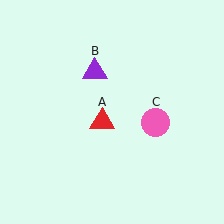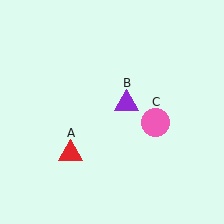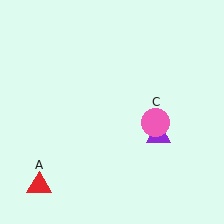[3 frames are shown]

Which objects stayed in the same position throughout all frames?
Pink circle (object C) remained stationary.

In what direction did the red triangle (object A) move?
The red triangle (object A) moved down and to the left.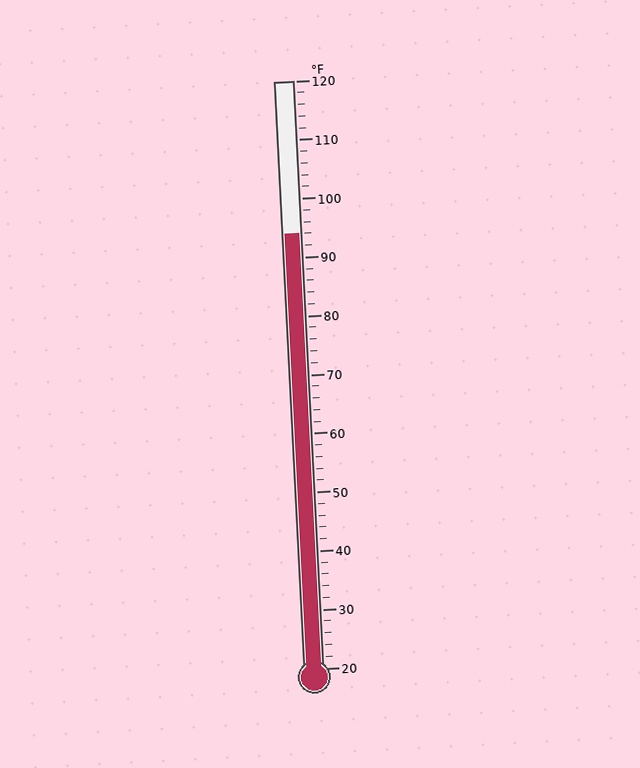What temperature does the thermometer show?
The thermometer shows approximately 94°F.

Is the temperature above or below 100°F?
The temperature is below 100°F.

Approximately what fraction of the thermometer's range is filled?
The thermometer is filled to approximately 75% of its range.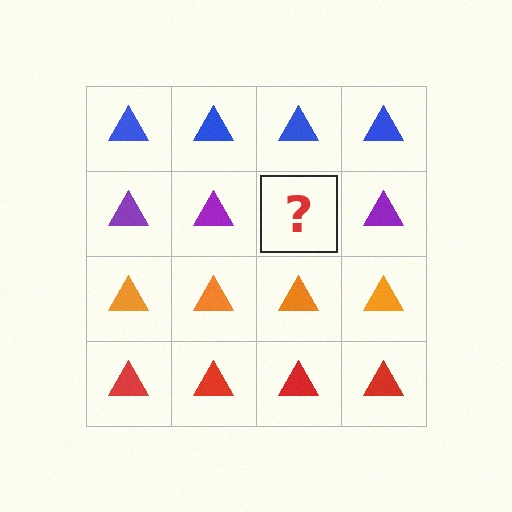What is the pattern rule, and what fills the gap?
The rule is that each row has a consistent color. The gap should be filled with a purple triangle.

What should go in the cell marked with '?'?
The missing cell should contain a purple triangle.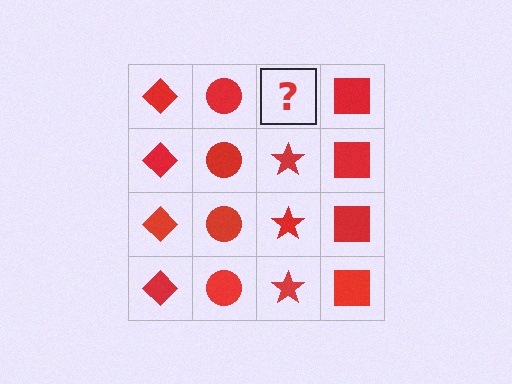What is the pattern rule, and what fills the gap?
The rule is that each column has a consistent shape. The gap should be filled with a red star.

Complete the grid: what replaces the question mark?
The question mark should be replaced with a red star.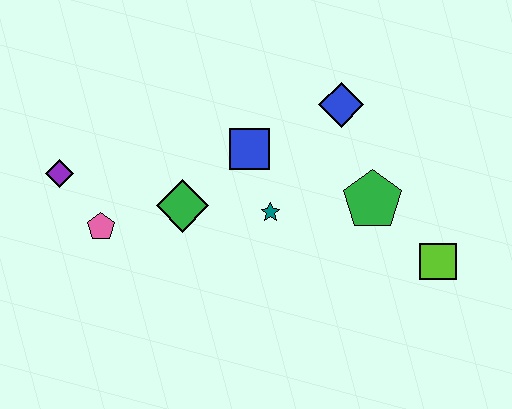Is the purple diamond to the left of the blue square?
Yes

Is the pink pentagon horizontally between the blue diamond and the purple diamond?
Yes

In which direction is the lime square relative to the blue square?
The lime square is to the right of the blue square.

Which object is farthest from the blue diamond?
The purple diamond is farthest from the blue diamond.